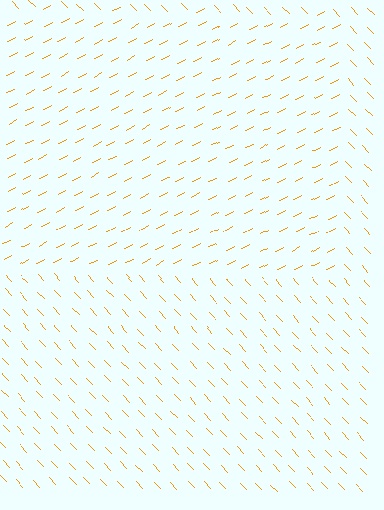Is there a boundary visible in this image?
Yes, there is a texture boundary formed by a change in line orientation.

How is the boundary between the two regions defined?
The boundary is defined purely by a change in line orientation (approximately 74 degrees difference). All lines are the same color and thickness.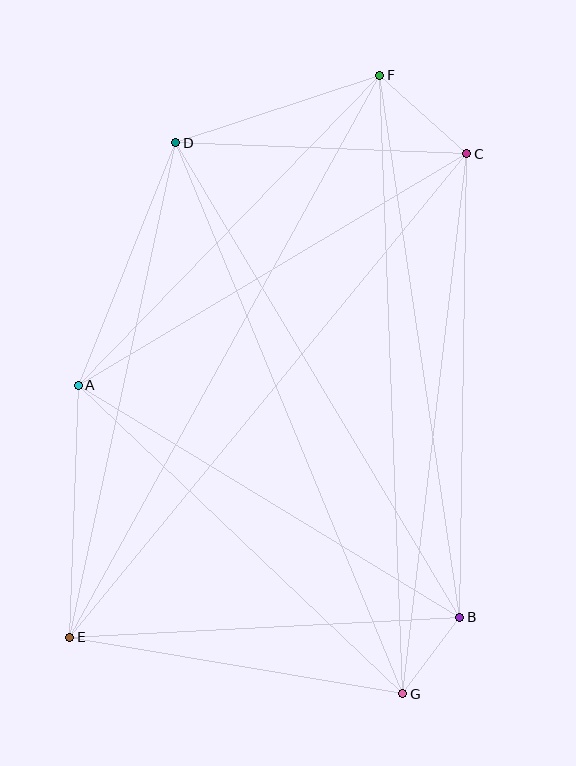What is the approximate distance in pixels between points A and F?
The distance between A and F is approximately 432 pixels.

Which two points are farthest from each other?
Points E and F are farthest from each other.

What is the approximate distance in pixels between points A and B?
The distance between A and B is approximately 446 pixels.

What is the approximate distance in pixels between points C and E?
The distance between C and E is approximately 625 pixels.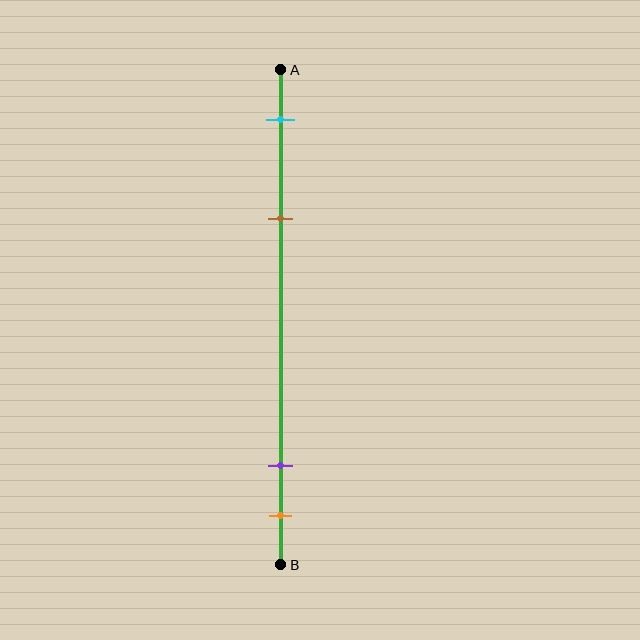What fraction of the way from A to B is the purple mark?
The purple mark is approximately 80% (0.8) of the way from A to B.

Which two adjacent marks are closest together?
The purple and orange marks are the closest adjacent pair.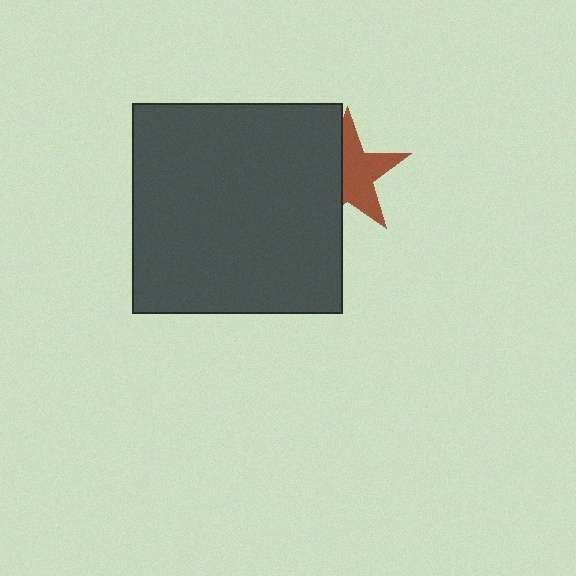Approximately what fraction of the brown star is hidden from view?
Roughly 44% of the brown star is hidden behind the dark gray square.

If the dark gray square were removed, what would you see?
You would see the complete brown star.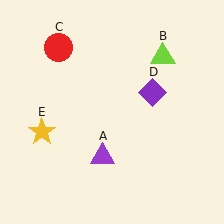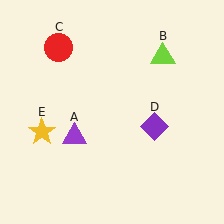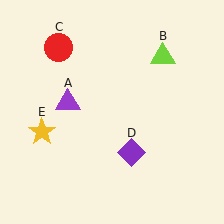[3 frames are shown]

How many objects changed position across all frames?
2 objects changed position: purple triangle (object A), purple diamond (object D).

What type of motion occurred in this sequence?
The purple triangle (object A), purple diamond (object D) rotated clockwise around the center of the scene.